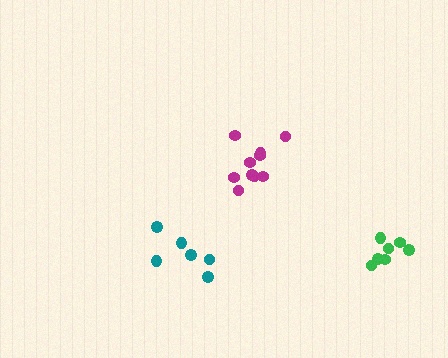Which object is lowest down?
The teal cluster is bottommost.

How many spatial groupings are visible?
There are 3 spatial groupings.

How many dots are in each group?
Group 1: 6 dots, Group 2: 7 dots, Group 3: 10 dots (23 total).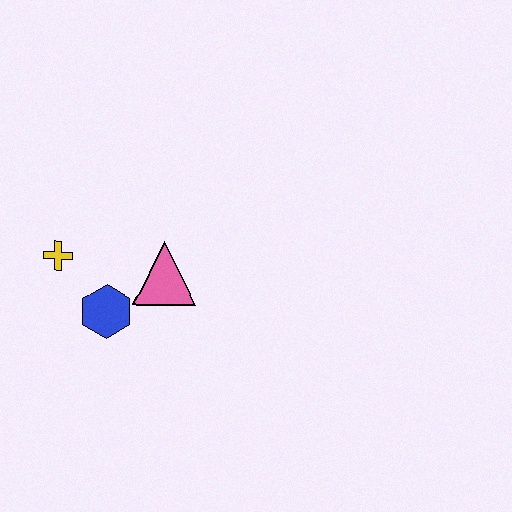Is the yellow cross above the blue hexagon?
Yes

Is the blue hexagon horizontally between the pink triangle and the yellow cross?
Yes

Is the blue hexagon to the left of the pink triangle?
Yes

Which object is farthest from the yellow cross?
The pink triangle is farthest from the yellow cross.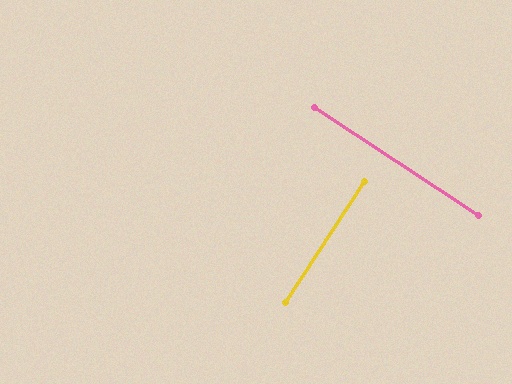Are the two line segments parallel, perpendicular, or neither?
Perpendicular — they meet at approximately 89°.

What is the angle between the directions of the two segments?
Approximately 89 degrees.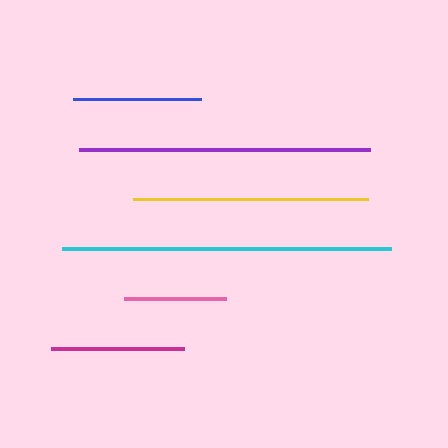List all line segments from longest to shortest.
From longest to shortest: cyan, purple, yellow, magenta, blue, pink.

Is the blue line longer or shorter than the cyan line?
The cyan line is longer than the blue line.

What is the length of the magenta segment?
The magenta segment is approximately 133 pixels long.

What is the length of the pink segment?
The pink segment is approximately 103 pixels long.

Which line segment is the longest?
The cyan line is the longest at approximately 329 pixels.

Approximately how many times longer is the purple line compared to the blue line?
The purple line is approximately 2.3 times the length of the blue line.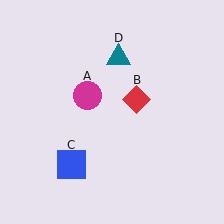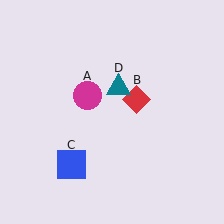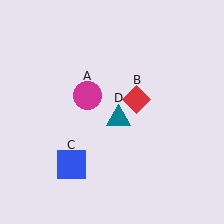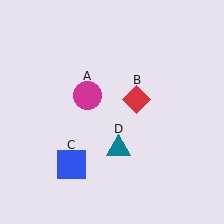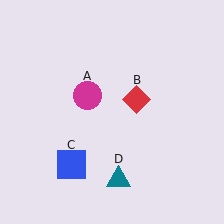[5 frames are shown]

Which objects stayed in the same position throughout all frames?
Magenta circle (object A) and red diamond (object B) and blue square (object C) remained stationary.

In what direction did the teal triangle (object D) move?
The teal triangle (object D) moved down.